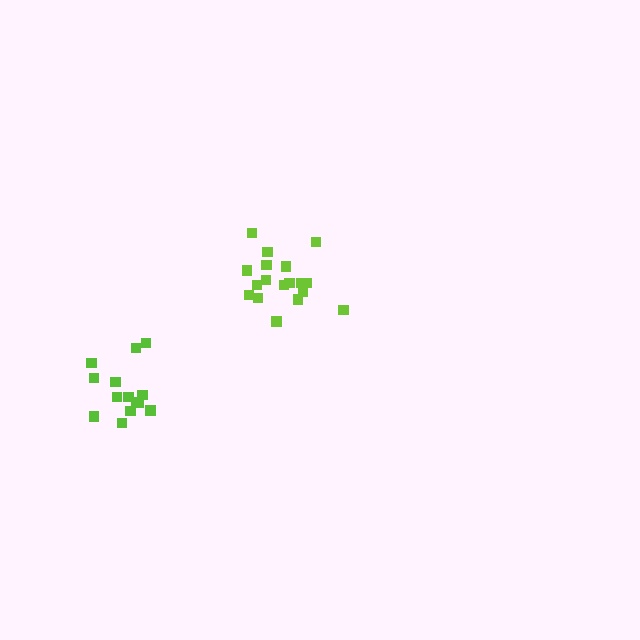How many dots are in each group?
Group 1: 18 dots, Group 2: 14 dots (32 total).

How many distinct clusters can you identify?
There are 2 distinct clusters.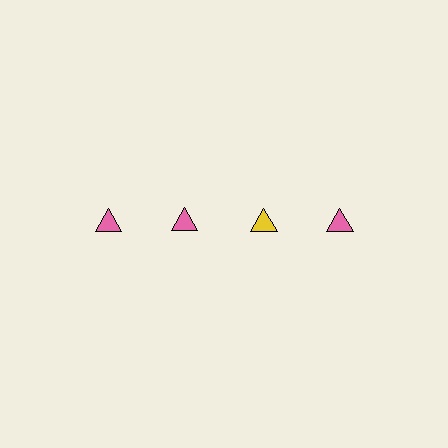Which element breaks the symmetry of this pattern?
The yellow triangle in the top row, center column breaks the symmetry. All other shapes are pink triangles.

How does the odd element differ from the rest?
It has a different color: yellow instead of pink.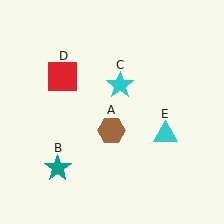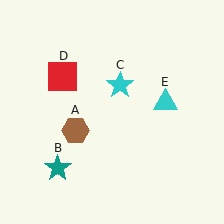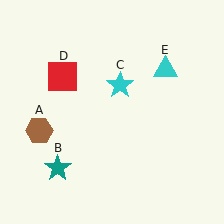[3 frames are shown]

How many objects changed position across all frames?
2 objects changed position: brown hexagon (object A), cyan triangle (object E).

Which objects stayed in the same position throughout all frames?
Teal star (object B) and cyan star (object C) and red square (object D) remained stationary.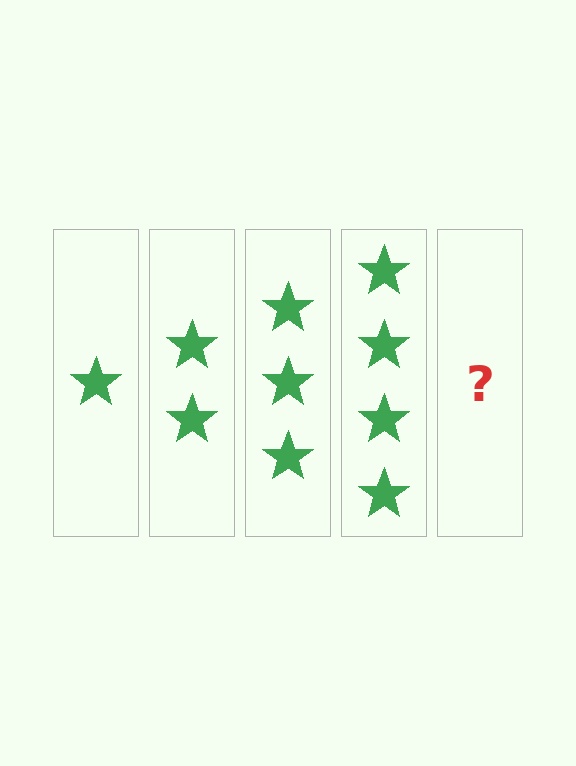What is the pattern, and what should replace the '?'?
The pattern is that each step adds one more star. The '?' should be 5 stars.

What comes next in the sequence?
The next element should be 5 stars.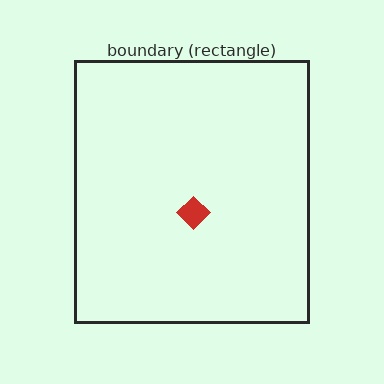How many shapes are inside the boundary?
1 inside, 0 outside.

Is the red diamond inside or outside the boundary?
Inside.